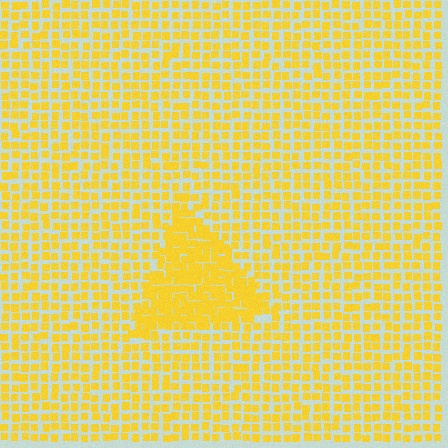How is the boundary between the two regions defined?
The boundary is defined by a change in element density (approximately 1.8x ratio). All elements are the same color, size, and shape.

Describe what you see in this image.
The image contains small yellow elements arranged at two different densities. A triangle-shaped region is visible where the elements are more densely packed than the surrounding area.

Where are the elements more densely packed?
The elements are more densely packed inside the triangle boundary.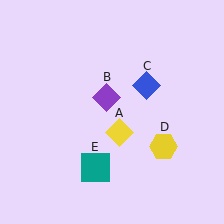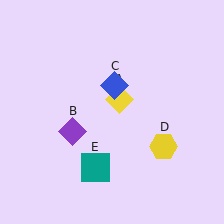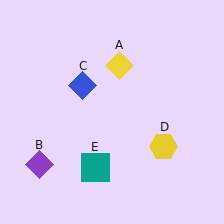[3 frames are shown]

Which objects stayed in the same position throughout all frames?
Yellow hexagon (object D) and teal square (object E) remained stationary.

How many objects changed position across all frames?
3 objects changed position: yellow diamond (object A), purple diamond (object B), blue diamond (object C).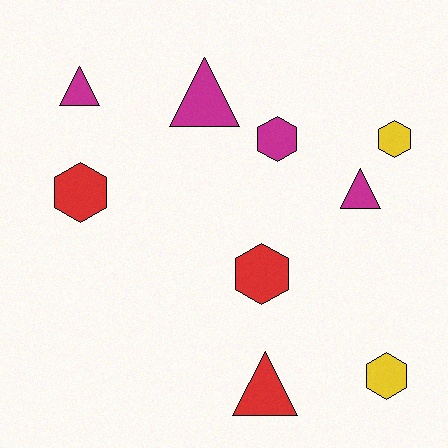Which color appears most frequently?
Magenta, with 4 objects.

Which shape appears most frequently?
Hexagon, with 5 objects.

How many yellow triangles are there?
There are no yellow triangles.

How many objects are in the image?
There are 9 objects.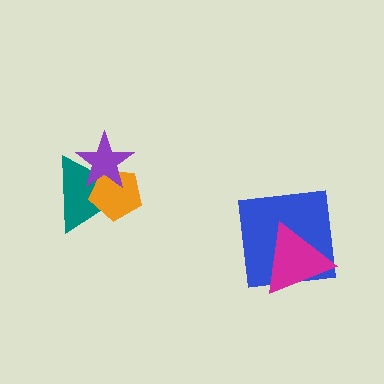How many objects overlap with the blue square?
1 object overlaps with the blue square.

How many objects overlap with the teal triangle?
2 objects overlap with the teal triangle.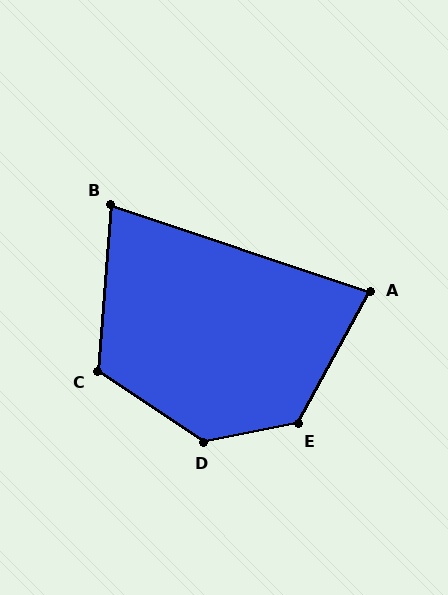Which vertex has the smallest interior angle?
B, at approximately 76 degrees.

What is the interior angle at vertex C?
Approximately 119 degrees (obtuse).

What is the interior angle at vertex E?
Approximately 130 degrees (obtuse).